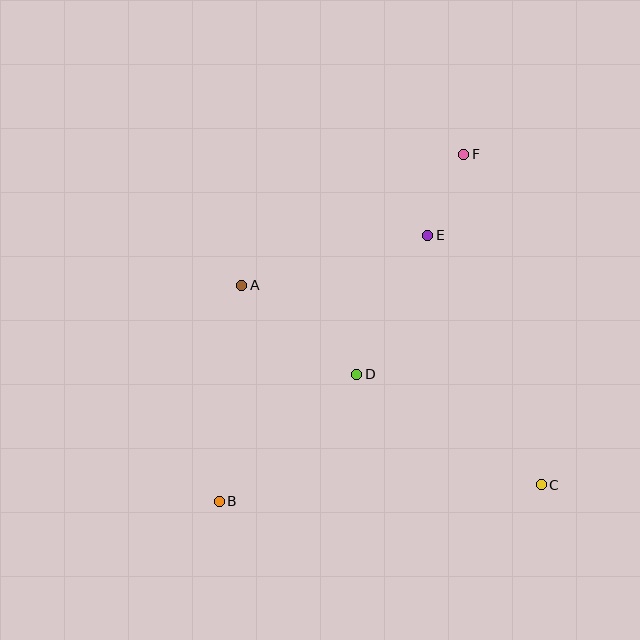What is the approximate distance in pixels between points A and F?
The distance between A and F is approximately 258 pixels.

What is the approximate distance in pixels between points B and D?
The distance between B and D is approximately 187 pixels.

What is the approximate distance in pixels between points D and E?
The distance between D and E is approximately 156 pixels.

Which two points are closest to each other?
Points E and F are closest to each other.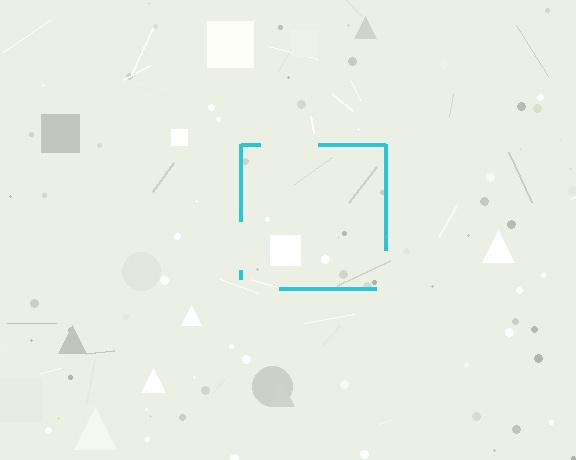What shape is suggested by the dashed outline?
The dashed outline suggests a square.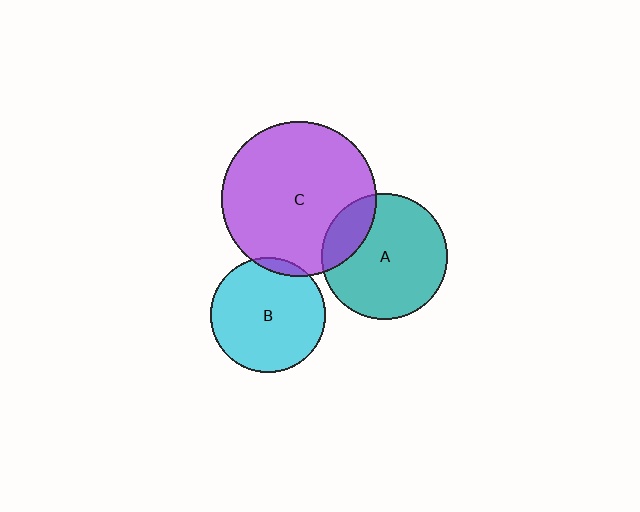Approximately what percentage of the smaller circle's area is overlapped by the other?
Approximately 20%.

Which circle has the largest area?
Circle C (purple).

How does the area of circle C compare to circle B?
Approximately 1.8 times.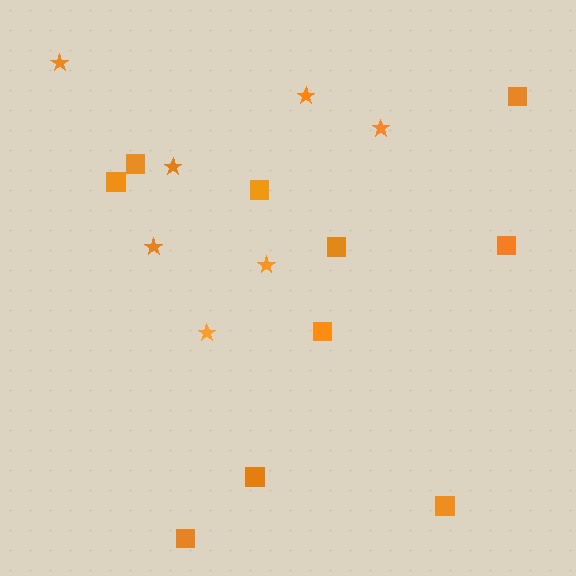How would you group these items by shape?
There are 2 groups: one group of squares (10) and one group of stars (7).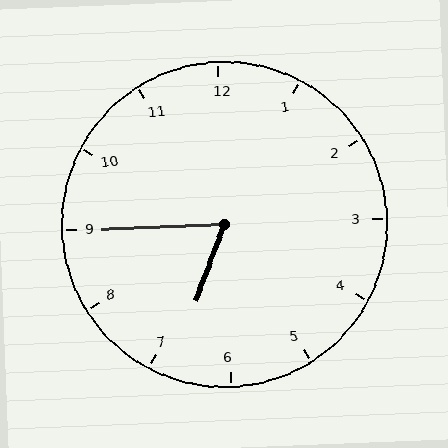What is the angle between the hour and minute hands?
Approximately 68 degrees.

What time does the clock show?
6:45.